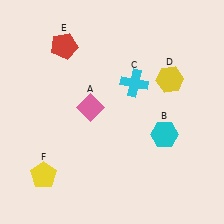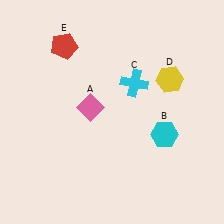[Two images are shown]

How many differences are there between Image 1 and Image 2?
There is 1 difference between the two images.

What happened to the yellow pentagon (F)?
The yellow pentagon (F) was removed in Image 2. It was in the bottom-left area of Image 1.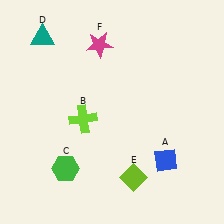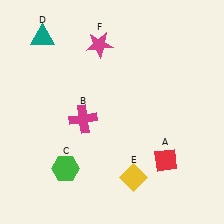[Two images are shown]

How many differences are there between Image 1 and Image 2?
There are 3 differences between the two images.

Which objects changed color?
A changed from blue to red. B changed from lime to magenta. E changed from lime to yellow.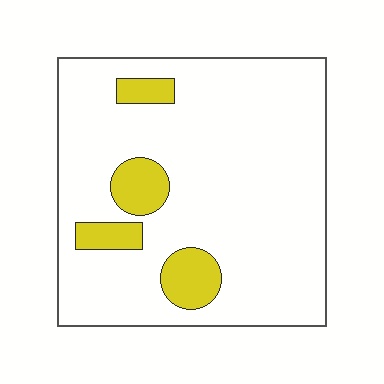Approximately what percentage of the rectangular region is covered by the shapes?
Approximately 15%.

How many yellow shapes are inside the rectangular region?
4.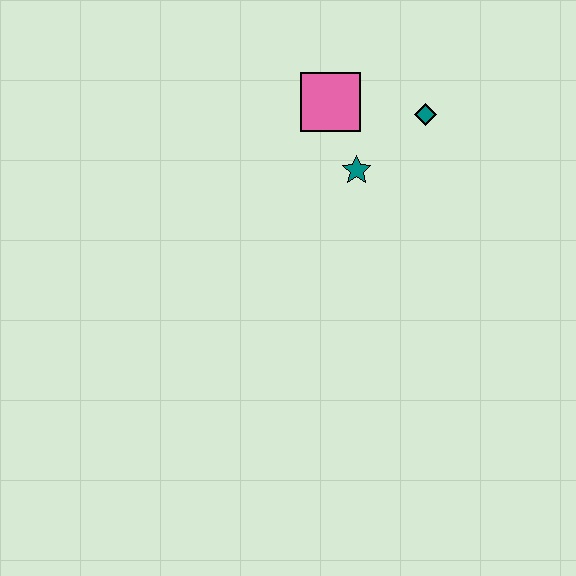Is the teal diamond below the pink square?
Yes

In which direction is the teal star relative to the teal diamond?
The teal star is to the left of the teal diamond.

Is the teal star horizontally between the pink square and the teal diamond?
Yes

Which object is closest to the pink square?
The teal star is closest to the pink square.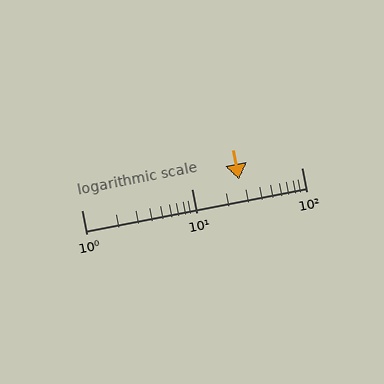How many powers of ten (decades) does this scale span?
The scale spans 2 decades, from 1 to 100.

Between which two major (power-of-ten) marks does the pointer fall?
The pointer is between 10 and 100.